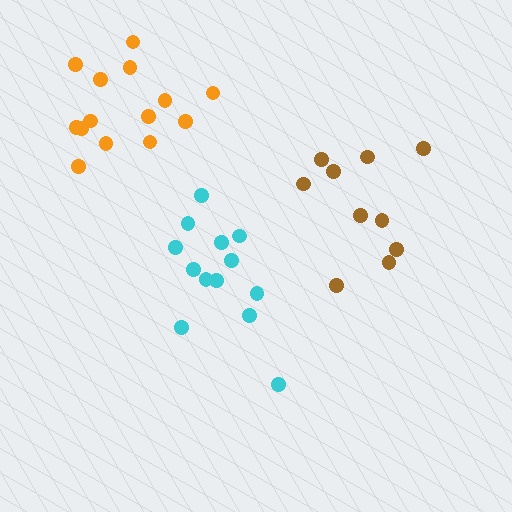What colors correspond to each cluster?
The clusters are colored: cyan, brown, orange.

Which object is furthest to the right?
The brown cluster is rightmost.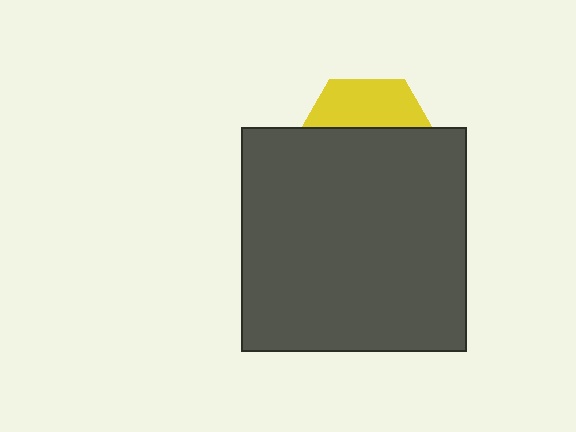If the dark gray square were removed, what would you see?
You would see the complete yellow hexagon.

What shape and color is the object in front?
The object in front is a dark gray square.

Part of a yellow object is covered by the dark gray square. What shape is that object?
It is a hexagon.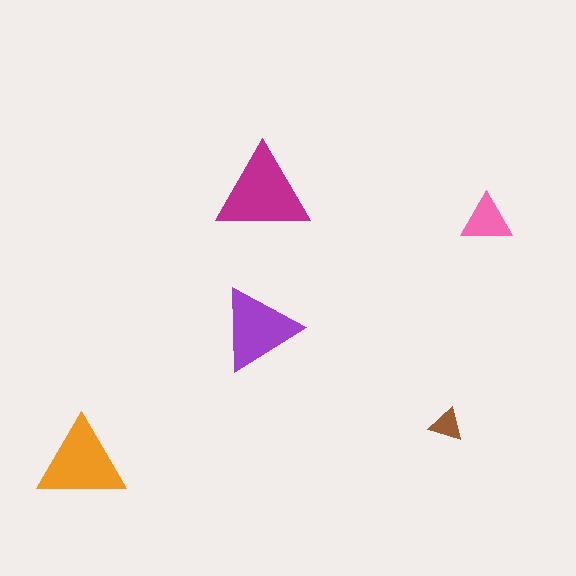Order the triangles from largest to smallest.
the magenta one, the orange one, the purple one, the pink one, the brown one.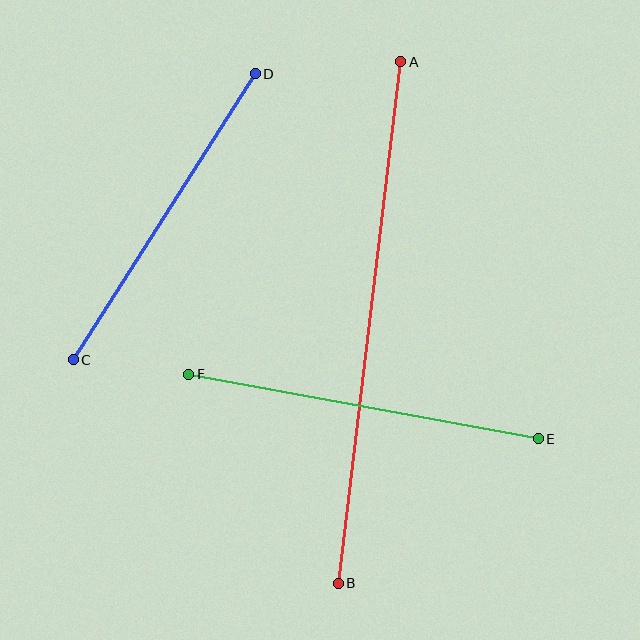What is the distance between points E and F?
The distance is approximately 355 pixels.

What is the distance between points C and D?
The distance is approximately 339 pixels.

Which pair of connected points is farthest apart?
Points A and B are farthest apart.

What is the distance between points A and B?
The distance is approximately 525 pixels.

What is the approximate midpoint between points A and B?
The midpoint is at approximately (370, 322) pixels.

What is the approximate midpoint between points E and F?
The midpoint is at approximately (363, 407) pixels.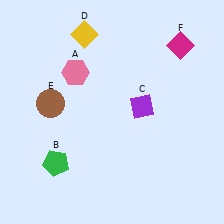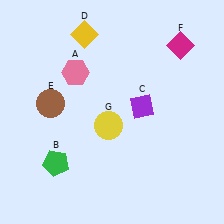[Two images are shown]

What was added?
A yellow circle (G) was added in Image 2.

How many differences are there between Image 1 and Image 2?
There is 1 difference between the two images.